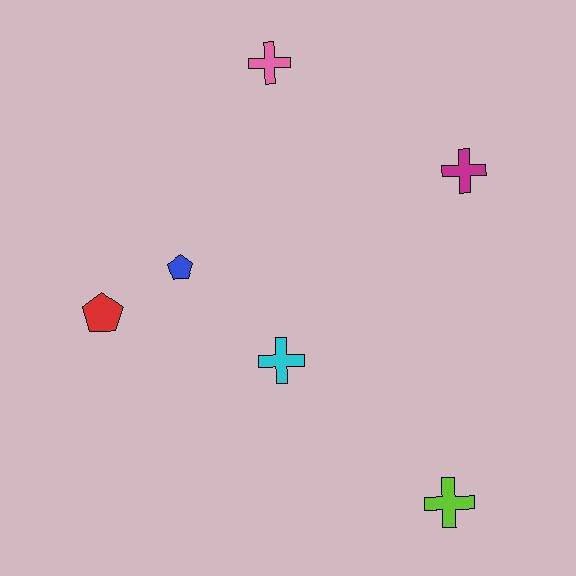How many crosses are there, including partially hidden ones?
There are 4 crosses.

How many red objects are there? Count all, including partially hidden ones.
There is 1 red object.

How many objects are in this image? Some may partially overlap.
There are 6 objects.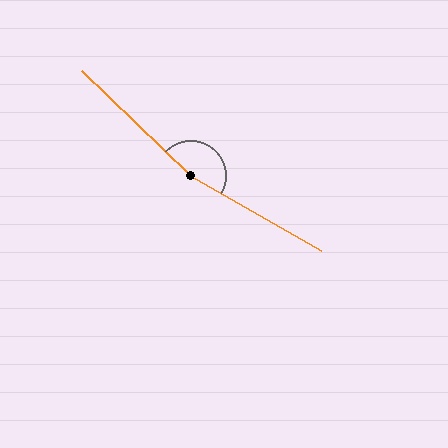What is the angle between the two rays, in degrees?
Approximately 166 degrees.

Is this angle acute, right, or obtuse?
It is obtuse.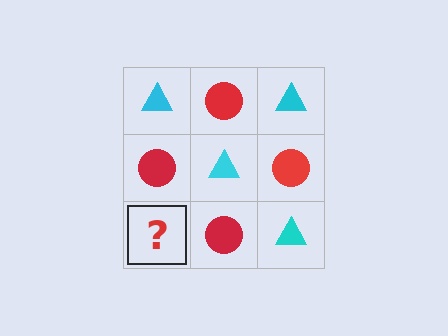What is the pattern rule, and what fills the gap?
The rule is that it alternates cyan triangle and red circle in a checkerboard pattern. The gap should be filled with a cyan triangle.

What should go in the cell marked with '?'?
The missing cell should contain a cyan triangle.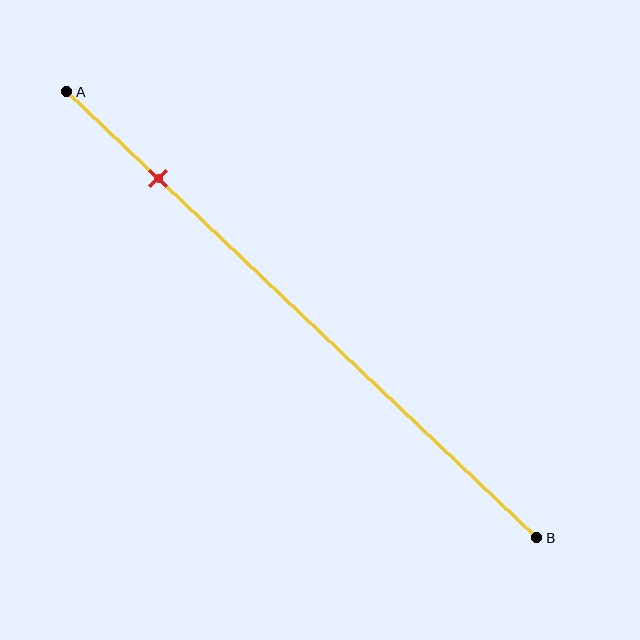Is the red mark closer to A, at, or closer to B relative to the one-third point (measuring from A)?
The red mark is closer to point A than the one-third point of segment AB.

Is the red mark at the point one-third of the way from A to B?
No, the mark is at about 20% from A, not at the 33% one-third point.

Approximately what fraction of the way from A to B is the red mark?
The red mark is approximately 20% of the way from A to B.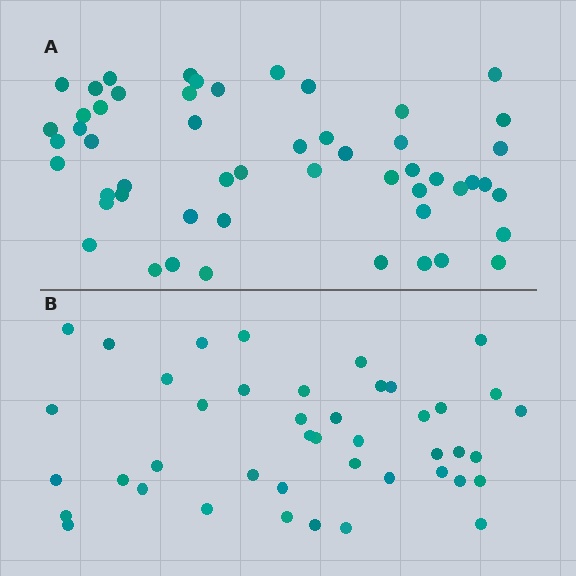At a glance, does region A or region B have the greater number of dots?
Region A (the top region) has more dots.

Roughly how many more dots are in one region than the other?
Region A has roughly 10 or so more dots than region B.